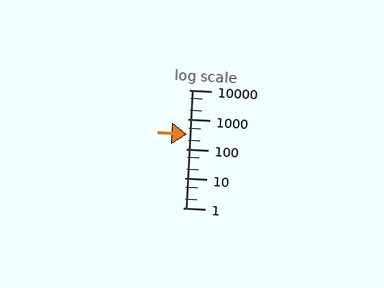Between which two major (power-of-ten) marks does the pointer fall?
The pointer is between 100 and 1000.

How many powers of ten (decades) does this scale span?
The scale spans 4 decades, from 1 to 10000.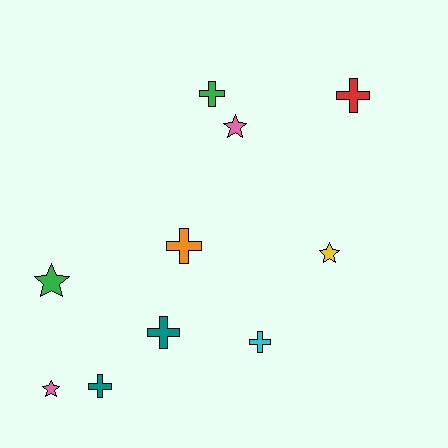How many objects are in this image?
There are 10 objects.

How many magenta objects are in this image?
There are no magenta objects.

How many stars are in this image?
There are 4 stars.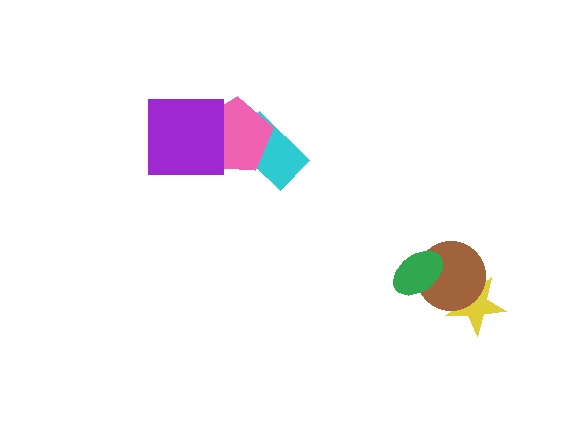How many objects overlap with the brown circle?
2 objects overlap with the brown circle.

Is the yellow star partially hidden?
Yes, it is partially covered by another shape.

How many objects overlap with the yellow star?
1 object overlaps with the yellow star.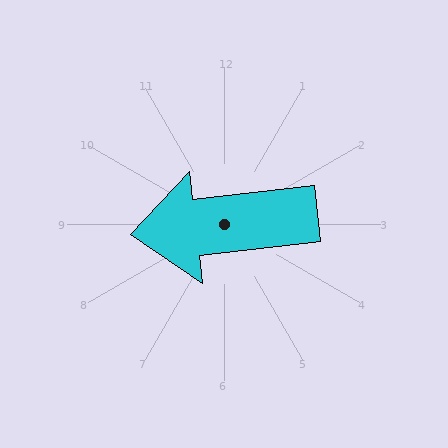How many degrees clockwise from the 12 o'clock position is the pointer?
Approximately 264 degrees.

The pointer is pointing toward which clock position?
Roughly 9 o'clock.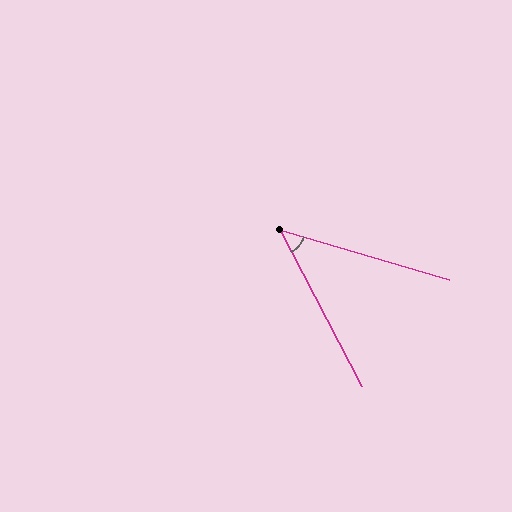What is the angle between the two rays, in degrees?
Approximately 46 degrees.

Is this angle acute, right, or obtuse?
It is acute.